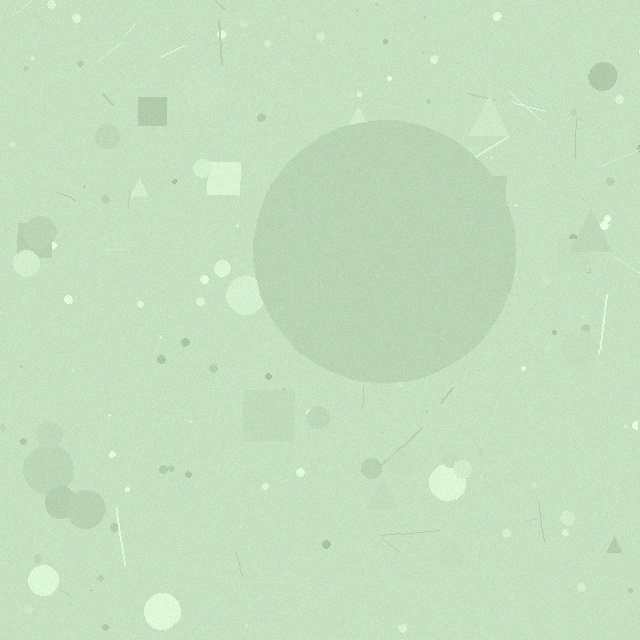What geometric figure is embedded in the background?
A circle is embedded in the background.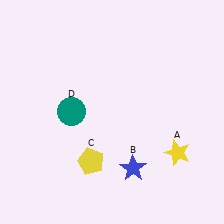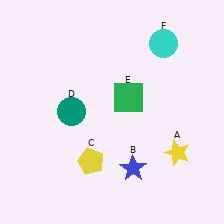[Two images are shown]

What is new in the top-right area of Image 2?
A green square (E) was added in the top-right area of Image 2.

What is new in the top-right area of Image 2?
A cyan circle (F) was added in the top-right area of Image 2.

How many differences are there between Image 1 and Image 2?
There are 2 differences between the two images.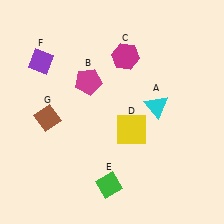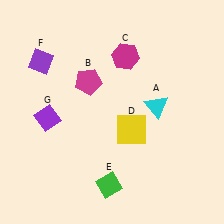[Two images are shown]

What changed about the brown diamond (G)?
In Image 1, G is brown. In Image 2, it changed to purple.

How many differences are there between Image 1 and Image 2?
There is 1 difference between the two images.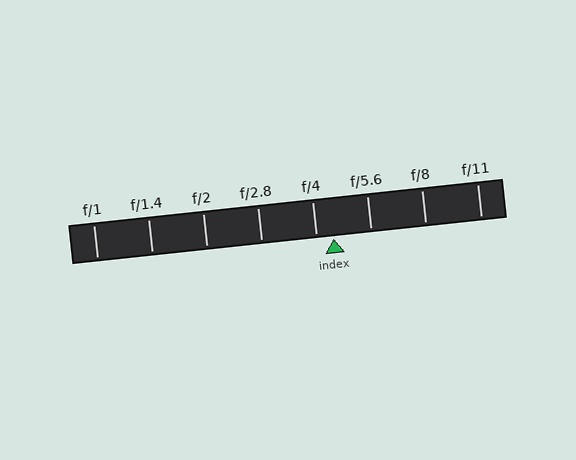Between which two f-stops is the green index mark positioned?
The index mark is between f/4 and f/5.6.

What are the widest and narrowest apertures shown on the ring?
The widest aperture shown is f/1 and the narrowest is f/11.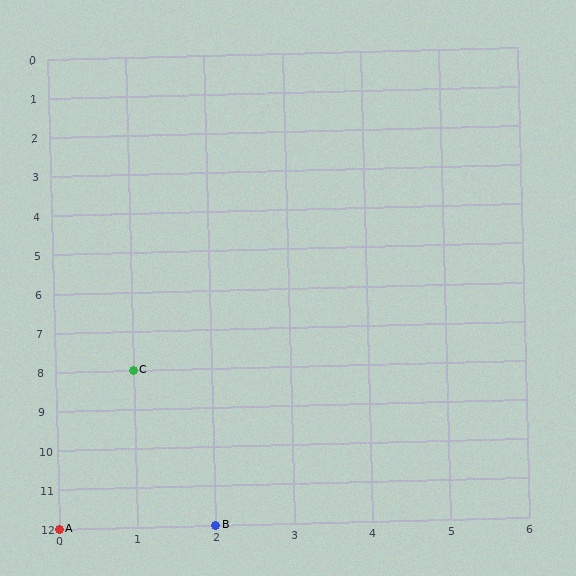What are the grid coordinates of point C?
Point C is at grid coordinates (1, 8).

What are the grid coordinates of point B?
Point B is at grid coordinates (2, 12).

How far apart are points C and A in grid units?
Points C and A are 1 column and 4 rows apart (about 4.1 grid units diagonally).